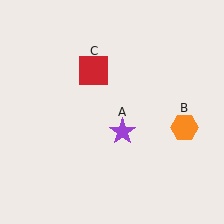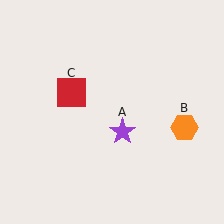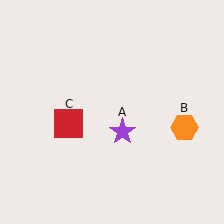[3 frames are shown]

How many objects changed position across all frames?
1 object changed position: red square (object C).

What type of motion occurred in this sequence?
The red square (object C) rotated counterclockwise around the center of the scene.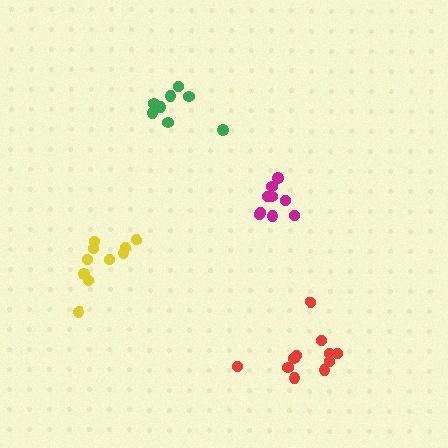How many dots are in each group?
Group 1: 10 dots, Group 2: 9 dots, Group 3: 11 dots, Group 4: 8 dots (38 total).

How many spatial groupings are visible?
There are 4 spatial groupings.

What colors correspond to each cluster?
The clusters are colored: yellow, magenta, red, green.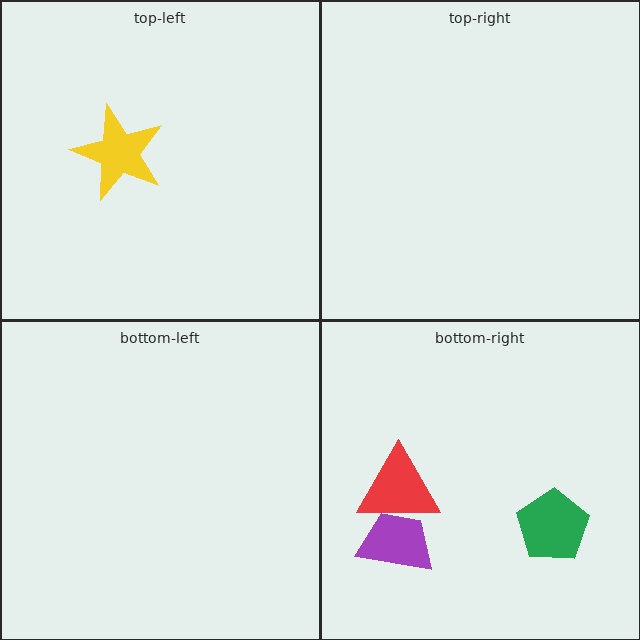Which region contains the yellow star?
The top-left region.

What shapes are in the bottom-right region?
The green pentagon, the red triangle, the purple trapezoid.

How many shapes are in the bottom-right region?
3.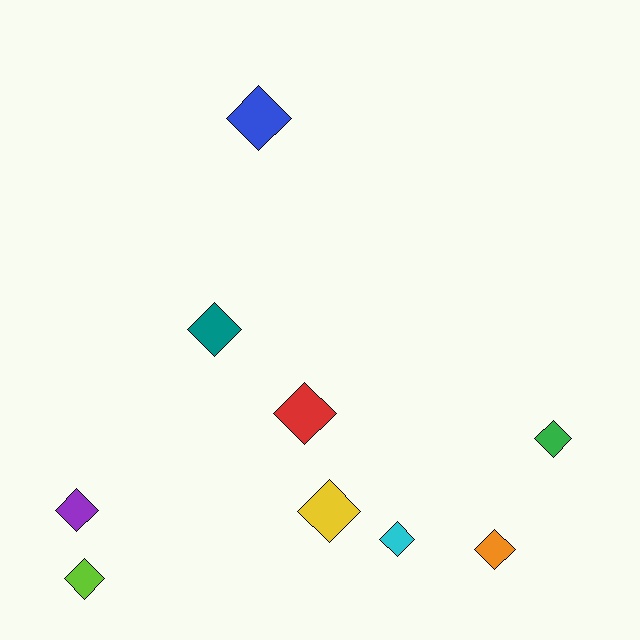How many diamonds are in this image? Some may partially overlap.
There are 9 diamonds.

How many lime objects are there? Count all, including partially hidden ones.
There is 1 lime object.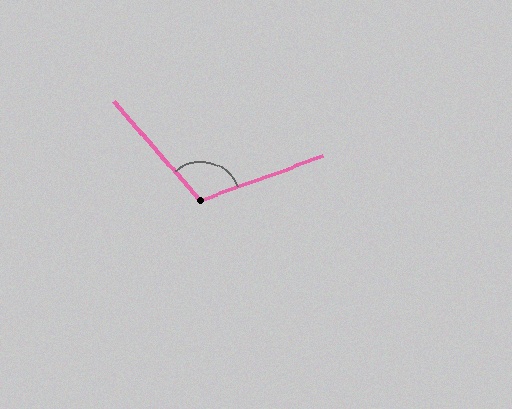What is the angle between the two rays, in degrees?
Approximately 111 degrees.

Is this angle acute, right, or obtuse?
It is obtuse.